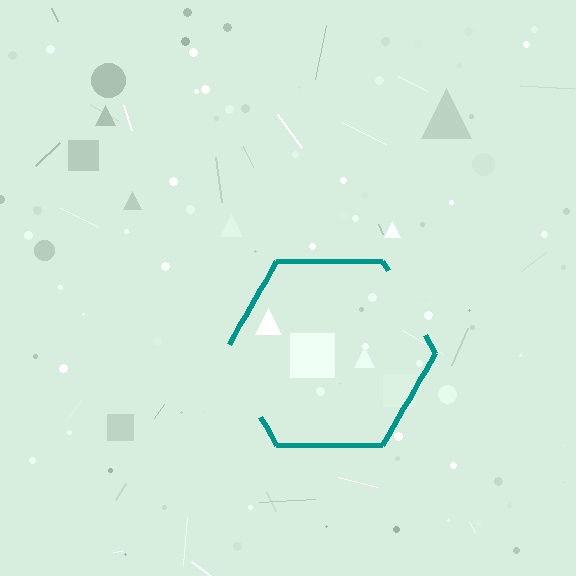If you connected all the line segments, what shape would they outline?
They would outline a hexagon.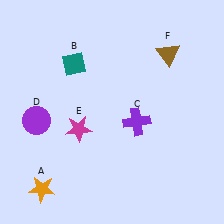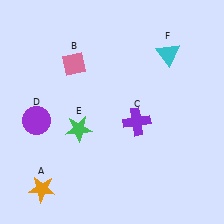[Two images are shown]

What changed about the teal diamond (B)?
In Image 1, B is teal. In Image 2, it changed to pink.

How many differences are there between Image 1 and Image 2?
There are 3 differences between the two images.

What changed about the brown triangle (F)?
In Image 1, F is brown. In Image 2, it changed to cyan.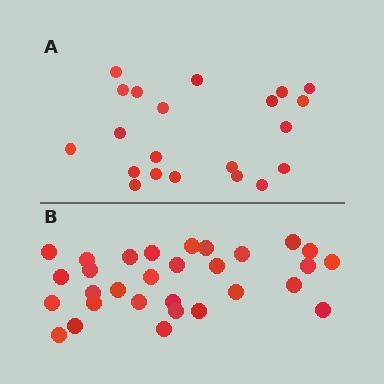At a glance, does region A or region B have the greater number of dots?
Region B (the bottom region) has more dots.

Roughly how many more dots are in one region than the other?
Region B has roughly 8 or so more dots than region A.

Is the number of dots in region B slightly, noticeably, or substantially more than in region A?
Region B has noticeably more, but not dramatically so. The ratio is roughly 1.4 to 1.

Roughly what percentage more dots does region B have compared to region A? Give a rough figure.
About 45% more.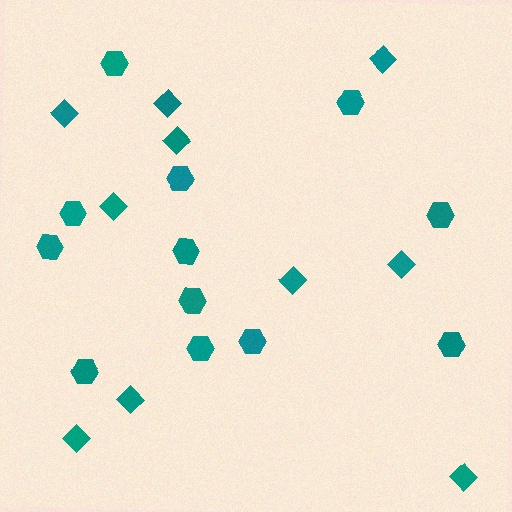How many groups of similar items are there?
There are 2 groups: one group of hexagons (12) and one group of diamonds (10).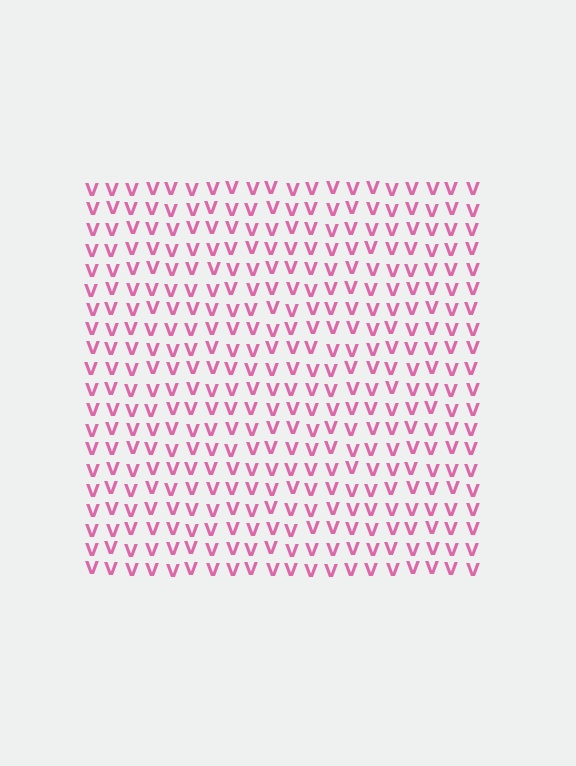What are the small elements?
The small elements are letter V's.